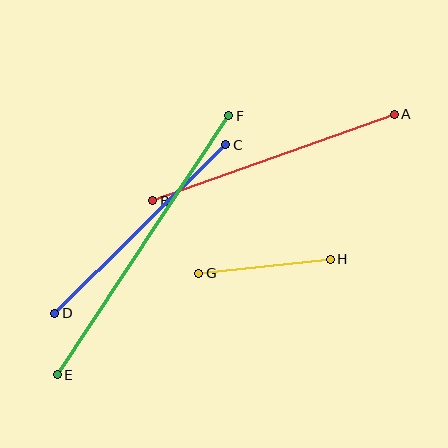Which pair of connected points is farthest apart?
Points E and F are farthest apart.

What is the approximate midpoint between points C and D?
The midpoint is at approximately (140, 229) pixels.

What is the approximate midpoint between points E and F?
The midpoint is at approximately (143, 245) pixels.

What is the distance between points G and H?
The distance is approximately 132 pixels.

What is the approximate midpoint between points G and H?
The midpoint is at approximately (265, 266) pixels.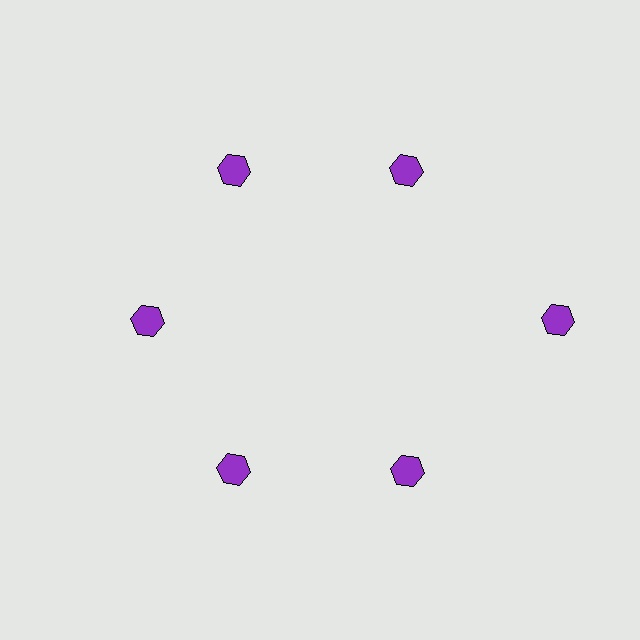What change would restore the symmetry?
The symmetry would be restored by moving it inward, back onto the ring so that all 6 hexagons sit at equal angles and equal distance from the center.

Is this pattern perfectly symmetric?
No. The 6 purple hexagons are arranged in a ring, but one element near the 3 o'clock position is pushed outward from the center, breaking the 6-fold rotational symmetry.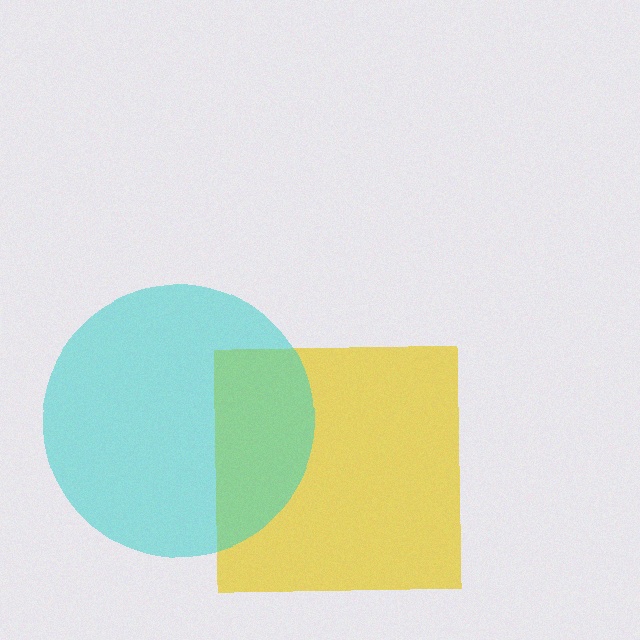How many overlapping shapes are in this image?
There are 2 overlapping shapes in the image.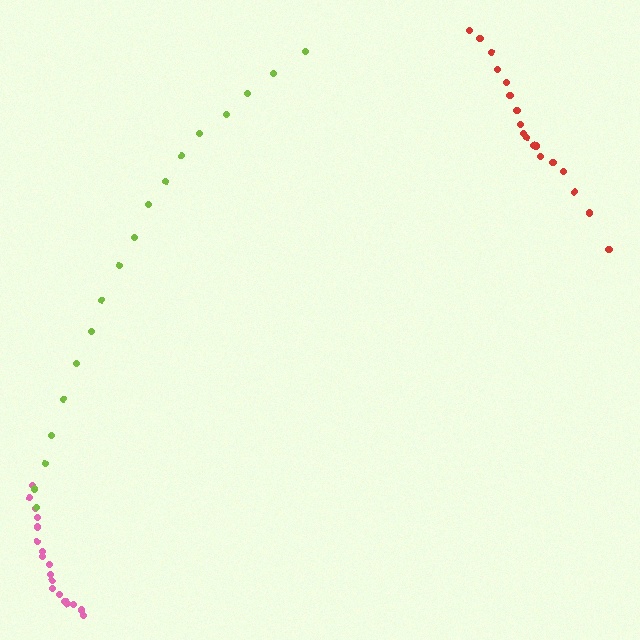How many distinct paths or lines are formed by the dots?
There are 3 distinct paths.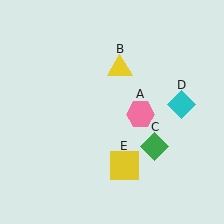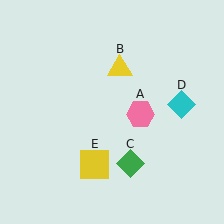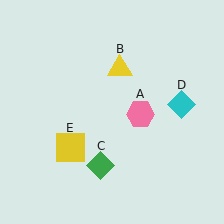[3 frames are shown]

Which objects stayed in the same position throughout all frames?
Pink hexagon (object A) and yellow triangle (object B) and cyan diamond (object D) remained stationary.